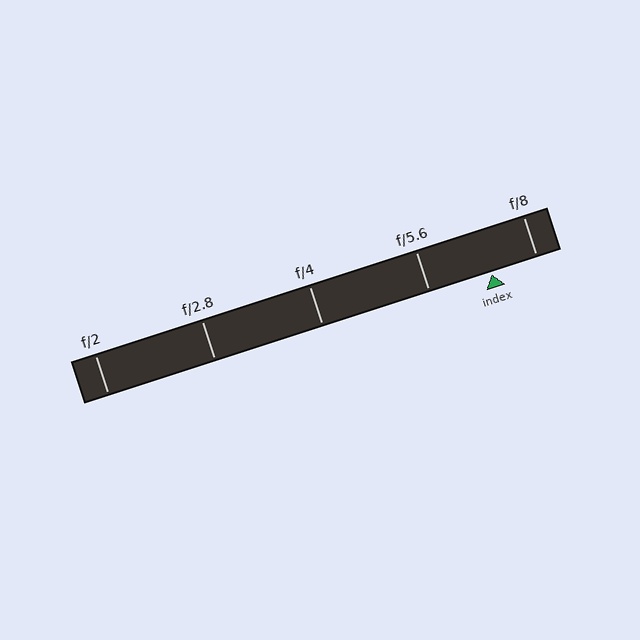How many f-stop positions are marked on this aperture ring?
There are 5 f-stop positions marked.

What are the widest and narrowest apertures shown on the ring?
The widest aperture shown is f/2 and the narrowest is f/8.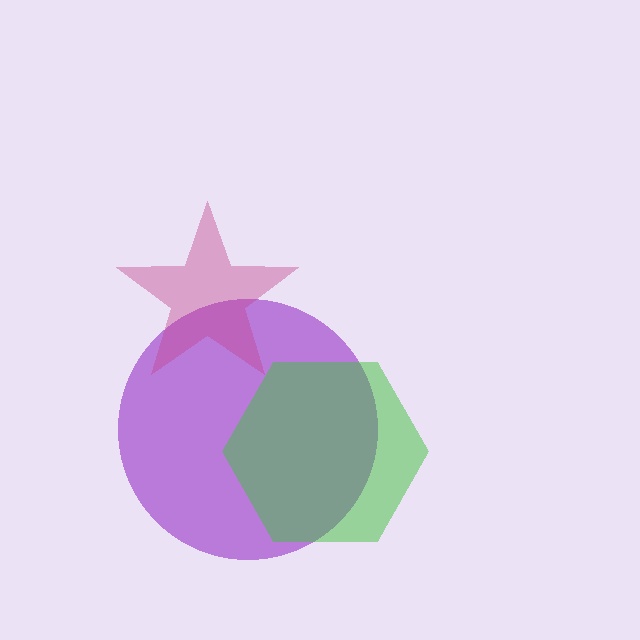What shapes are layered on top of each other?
The layered shapes are: a purple circle, a green hexagon, a magenta star.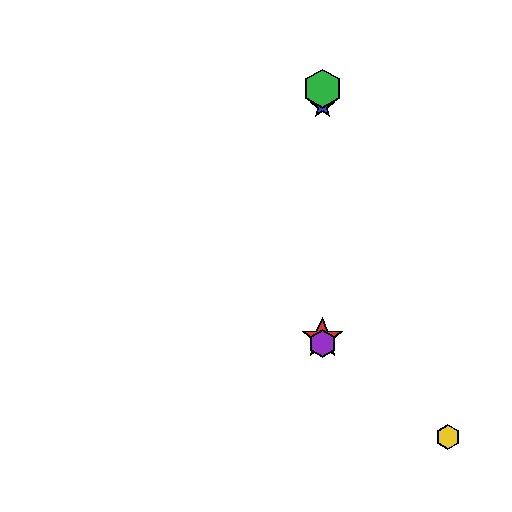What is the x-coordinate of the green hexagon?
The green hexagon is at x≈322.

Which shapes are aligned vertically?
The red star, the blue star, the green hexagon, the purple hexagon are aligned vertically.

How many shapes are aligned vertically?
4 shapes (the red star, the blue star, the green hexagon, the purple hexagon) are aligned vertically.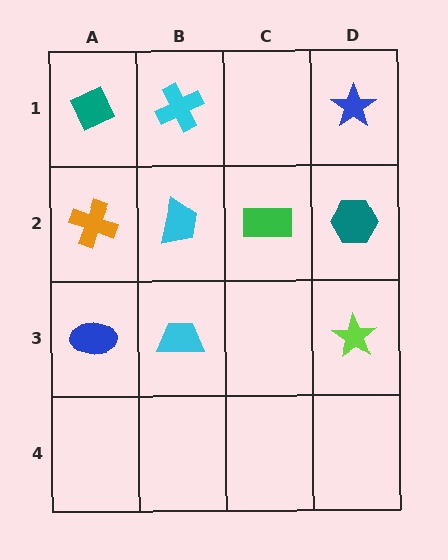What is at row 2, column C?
A green rectangle.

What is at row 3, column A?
A blue ellipse.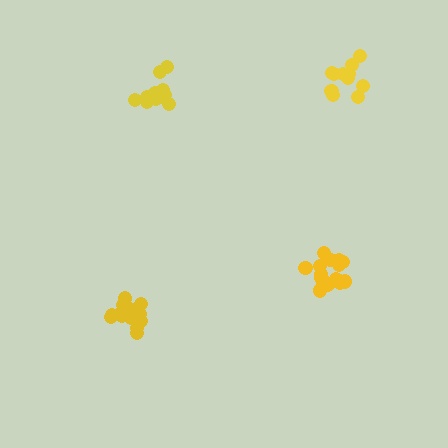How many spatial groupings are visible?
There are 4 spatial groupings.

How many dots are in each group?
Group 1: 17 dots, Group 2: 16 dots, Group 3: 12 dots, Group 4: 12 dots (57 total).